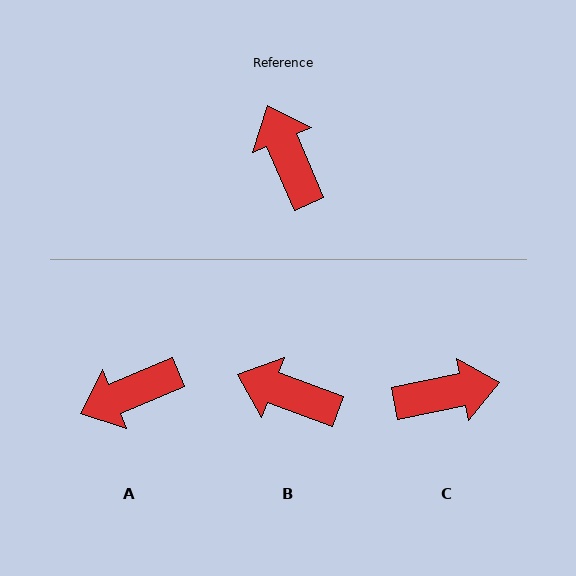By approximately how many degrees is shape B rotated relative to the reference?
Approximately 47 degrees counter-clockwise.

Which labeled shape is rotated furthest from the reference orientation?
C, about 101 degrees away.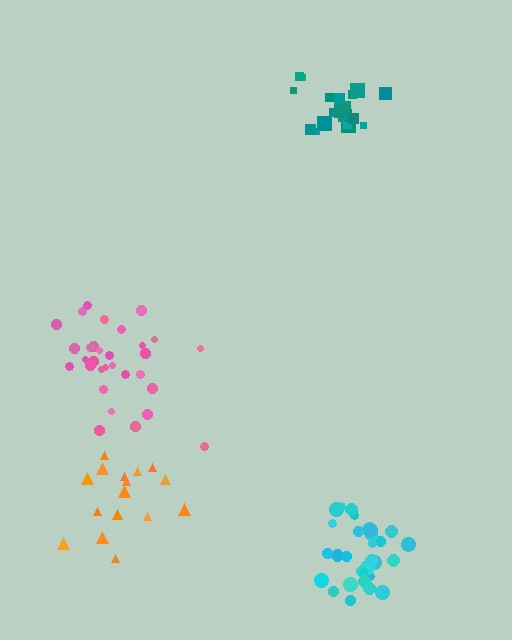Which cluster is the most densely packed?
Cyan.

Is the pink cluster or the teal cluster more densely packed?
Teal.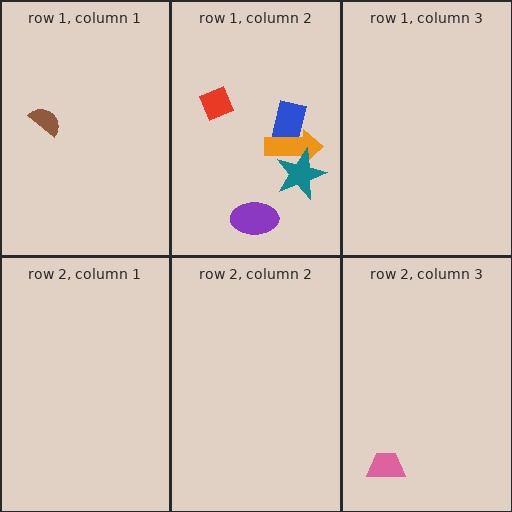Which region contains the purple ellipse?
The row 1, column 2 region.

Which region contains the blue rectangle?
The row 1, column 2 region.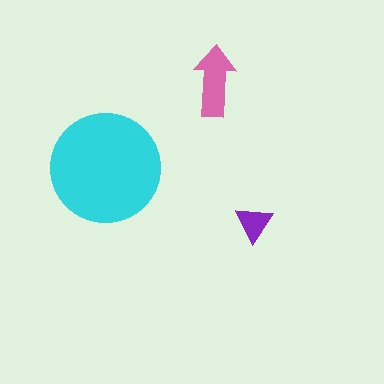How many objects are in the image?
There are 3 objects in the image.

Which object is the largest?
The cyan circle.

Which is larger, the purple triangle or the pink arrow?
The pink arrow.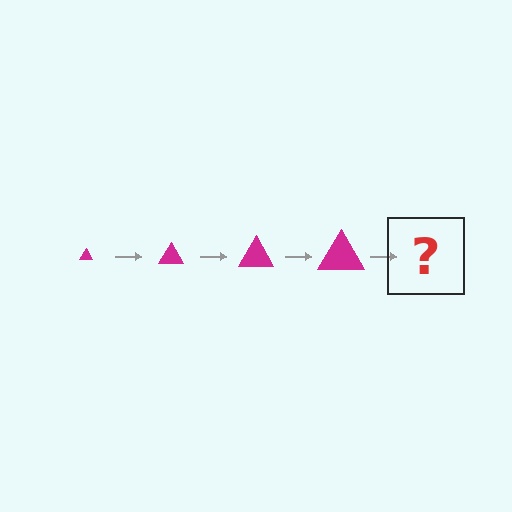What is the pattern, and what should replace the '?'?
The pattern is that the triangle gets progressively larger each step. The '?' should be a magenta triangle, larger than the previous one.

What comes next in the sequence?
The next element should be a magenta triangle, larger than the previous one.